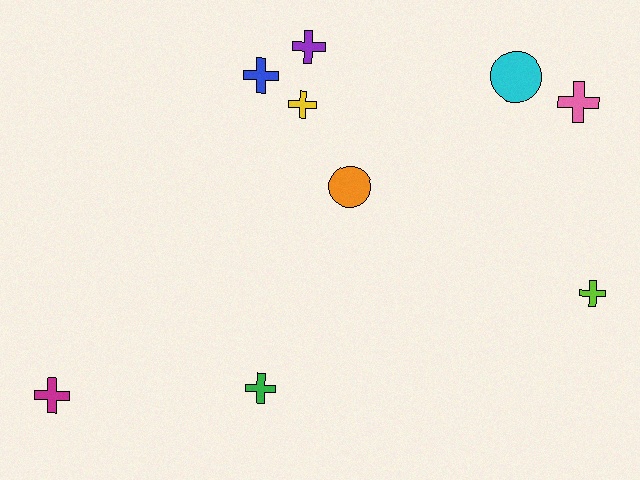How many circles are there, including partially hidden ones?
There are 2 circles.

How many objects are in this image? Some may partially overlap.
There are 9 objects.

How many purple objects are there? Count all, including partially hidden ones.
There is 1 purple object.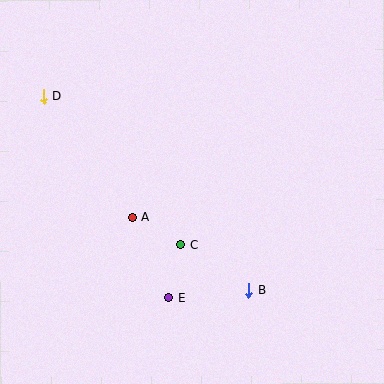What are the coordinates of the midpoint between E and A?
The midpoint between E and A is at (150, 258).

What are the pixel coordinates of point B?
Point B is at (248, 290).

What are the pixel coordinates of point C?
Point C is at (181, 245).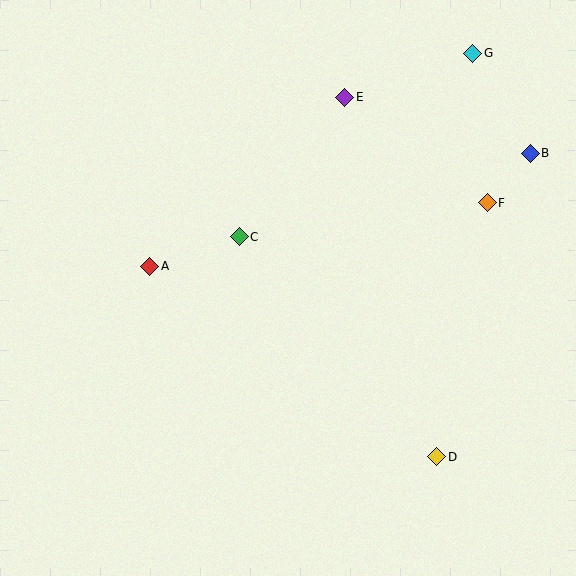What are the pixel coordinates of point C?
Point C is at (239, 237).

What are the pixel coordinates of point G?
Point G is at (473, 53).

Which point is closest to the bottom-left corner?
Point A is closest to the bottom-left corner.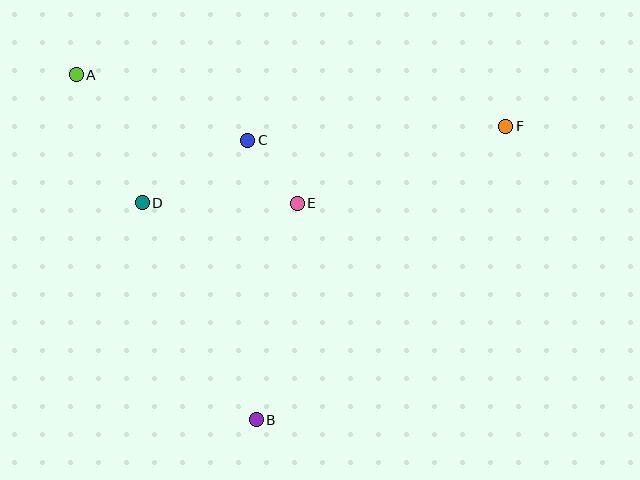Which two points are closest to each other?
Points C and E are closest to each other.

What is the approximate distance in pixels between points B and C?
The distance between B and C is approximately 279 pixels.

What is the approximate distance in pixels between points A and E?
The distance between A and E is approximately 256 pixels.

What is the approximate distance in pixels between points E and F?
The distance between E and F is approximately 222 pixels.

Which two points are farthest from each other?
Points A and F are farthest from each other.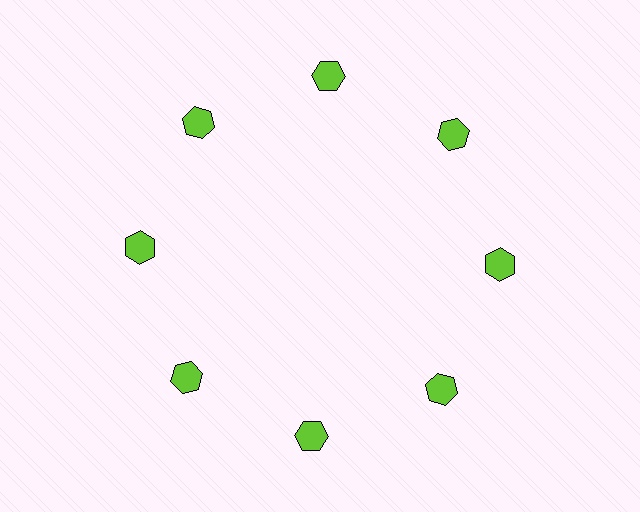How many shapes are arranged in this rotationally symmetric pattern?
There are 8 shapes, arranged in 8 groups of 1.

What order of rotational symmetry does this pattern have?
This pattern has 8-fold rotational symmetry.